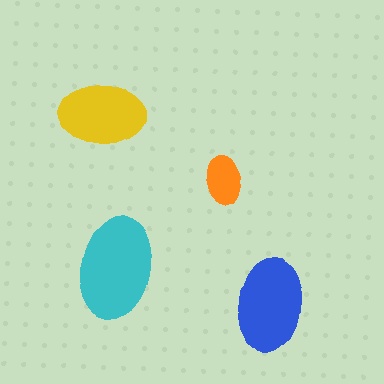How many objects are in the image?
There are 4 objects in the image.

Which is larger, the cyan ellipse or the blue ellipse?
The cyan one.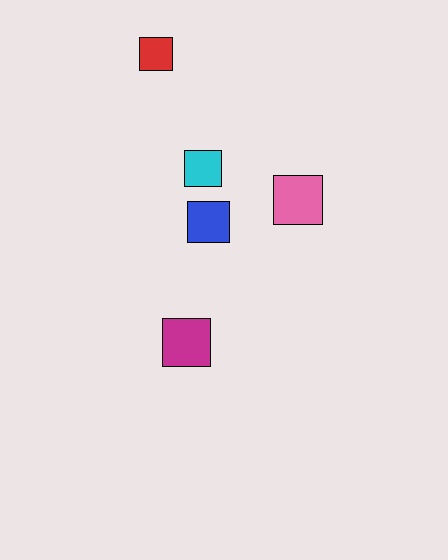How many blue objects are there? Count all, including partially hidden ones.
There is 1 blue object.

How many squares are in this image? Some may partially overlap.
There are 5 squares.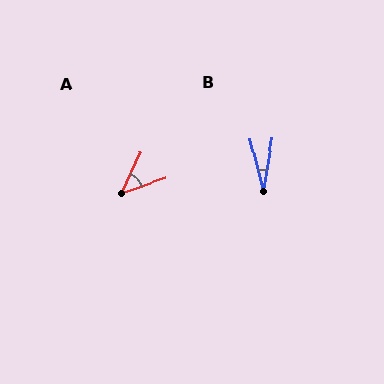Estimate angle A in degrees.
Approximately 47 degrees.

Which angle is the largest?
A, at approximately 47 degrees.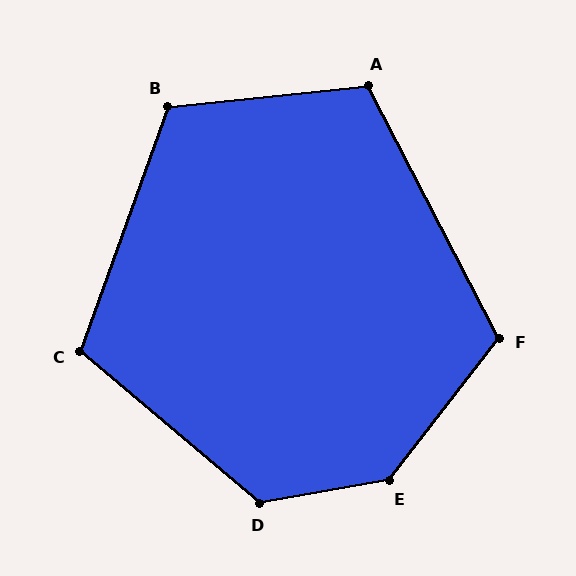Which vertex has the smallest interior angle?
C, at approximately 111 degrees.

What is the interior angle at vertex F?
Approximately 115 degrees (obtuse).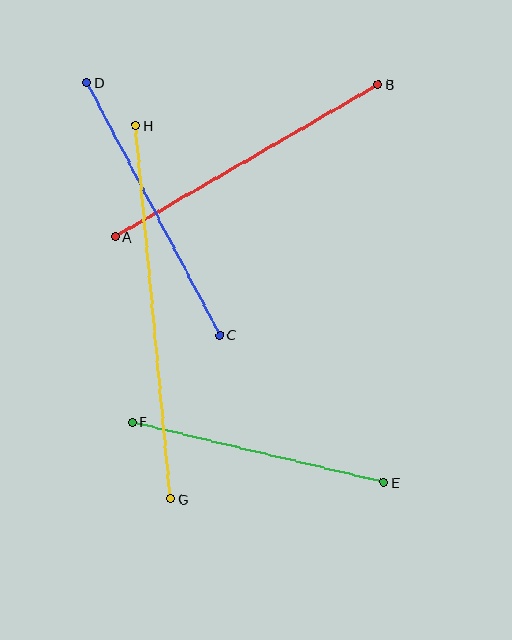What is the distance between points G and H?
The distance is approximately 375 pixels.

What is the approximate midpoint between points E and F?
The midpoint is at approximately (258, 452) pixels.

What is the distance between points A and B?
The distance is approximately 304 pixels.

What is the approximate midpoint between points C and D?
The midpoint is at approximately (153, 209) pixels.